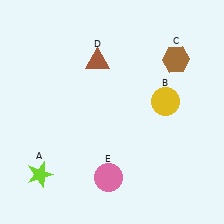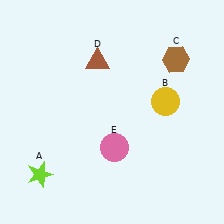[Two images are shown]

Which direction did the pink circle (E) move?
The pink circle (E) moved up.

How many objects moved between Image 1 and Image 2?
1 object moved between the two images.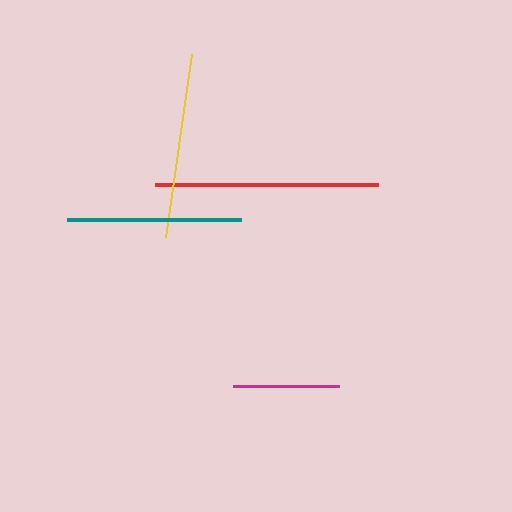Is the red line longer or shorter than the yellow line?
The red line is longer than the yellow line.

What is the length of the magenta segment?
The magenta segment is approximately 106 pixels long.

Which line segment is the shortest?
The magenta line is the shortest at approximately 106 pixels.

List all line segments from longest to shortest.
From longest to shortest: red, yellow, teal, magenta.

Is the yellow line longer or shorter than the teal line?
The yellow line is longer than the teal line.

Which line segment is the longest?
The red line is the longest at approximately 223 pixels.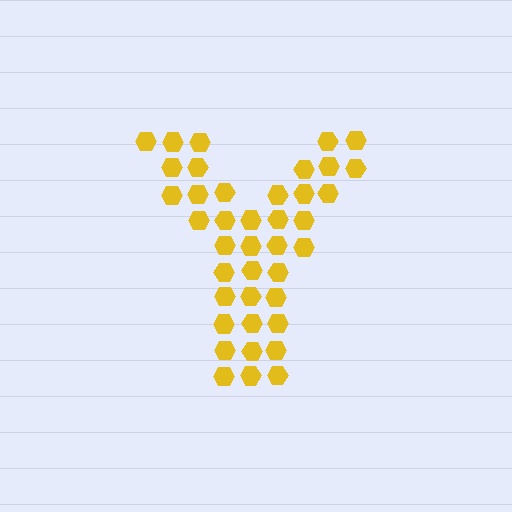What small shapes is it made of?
It is made of small hexagons.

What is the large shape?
The large shape is the letter Y.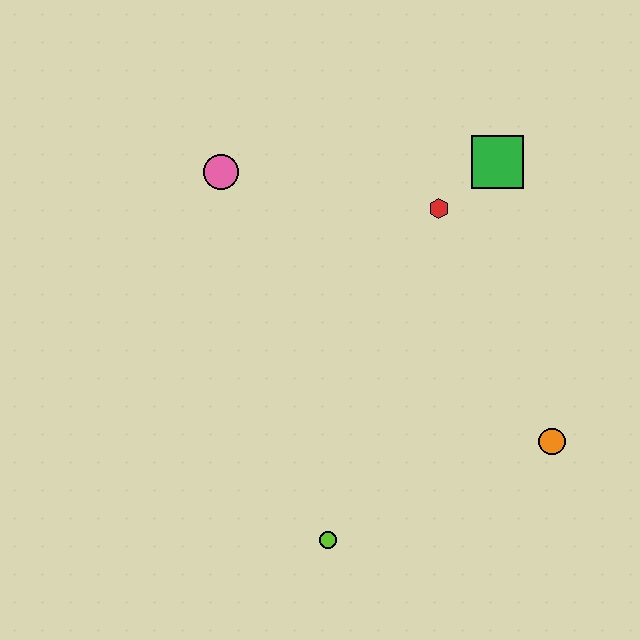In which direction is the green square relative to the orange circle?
The green square is above the orange circle.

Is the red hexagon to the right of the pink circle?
Yes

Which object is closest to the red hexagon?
The green square is closest to the red hexagon.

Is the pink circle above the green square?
No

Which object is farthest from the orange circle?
The pink circle is farthest from the orange circle.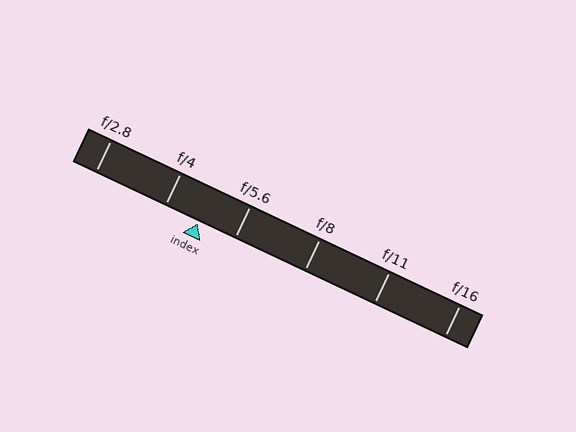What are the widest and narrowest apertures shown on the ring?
The widest aperture shown is f/2.8 and the narrowest is f/16.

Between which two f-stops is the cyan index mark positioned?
The index mark is between f/4 and f/5.6.